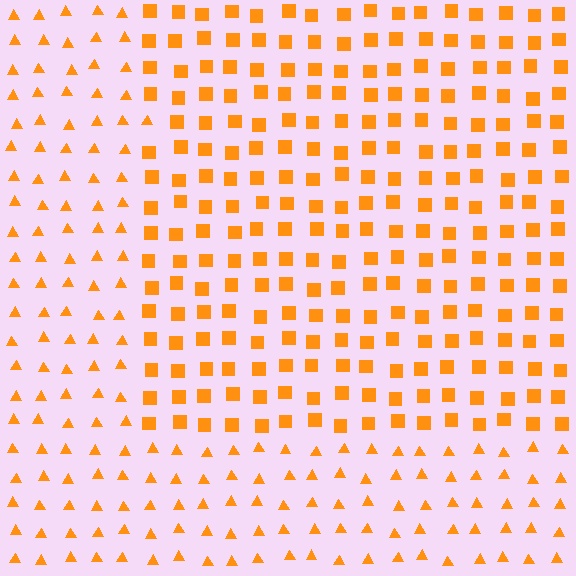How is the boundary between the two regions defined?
The boundary is defined by a change in element shape: squares inside vs. triangles outside. All elements share the same color and spacing.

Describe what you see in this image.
The image is filled with small orange elements arranged in a uniform grid. A rectangle-shaped region contains squares, while the surrounding area contains triangles. The boundary is defined purely by the change in element shape.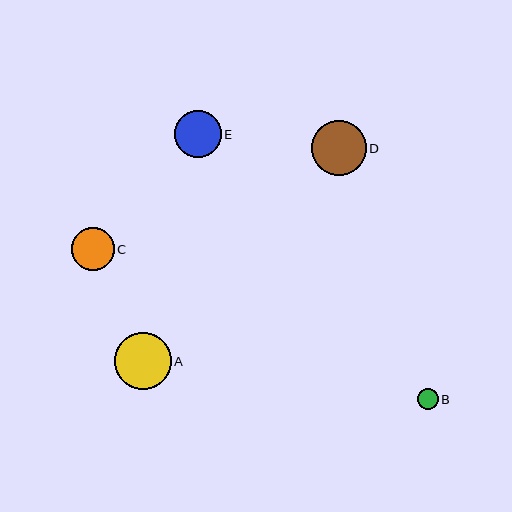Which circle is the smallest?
Circle B is the smallest with a size of approximately 21 pixels.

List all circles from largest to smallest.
From largest to smallest: A, D, E, C, B.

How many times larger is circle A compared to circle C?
Circle A is approximately 1.3 times the size of circle C.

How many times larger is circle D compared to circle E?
Circle D is approximately 1.2 times the size of circle E.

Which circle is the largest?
Circle A is the largest with a size of approximately 57 pixels.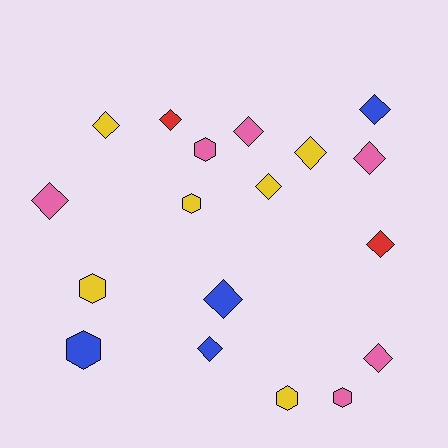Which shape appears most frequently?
Diamond, with 12 objects.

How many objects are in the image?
There are 18 objects.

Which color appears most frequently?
Pink, with 6 objects.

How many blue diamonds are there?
There are 3 blue diamonds.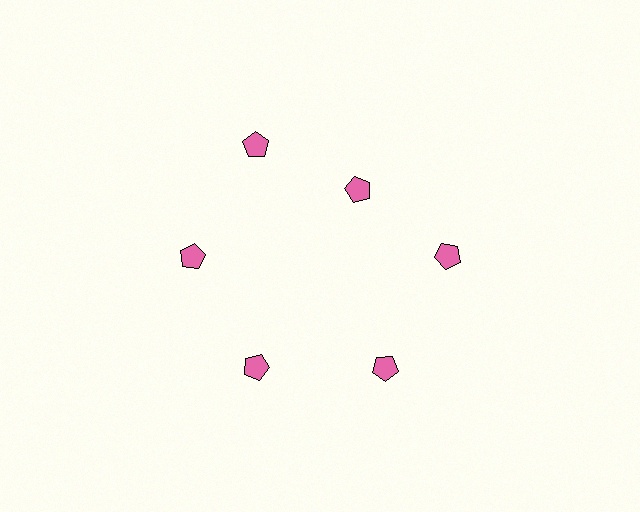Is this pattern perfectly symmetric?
No. The 6 pink pentagons are arranged in a ring, but one element near the 1 o'clock position is pulled inward toward the center, breaking the 6-fold rotational symmetry.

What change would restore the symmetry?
The symmetry would be restored by moving it outward, back onto the ring so that all 6 pentagons sit at equal angles and equal distance from the center.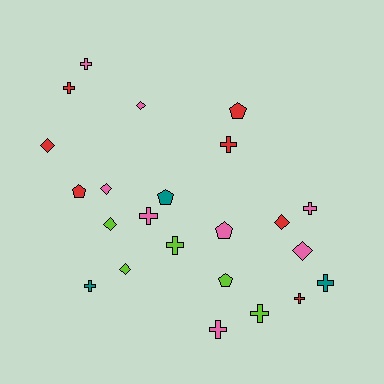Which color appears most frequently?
Pink, with 8 objects.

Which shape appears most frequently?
Cross, with 11 objects.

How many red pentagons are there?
There are 2 red pentagons.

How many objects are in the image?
There are 23 objects.